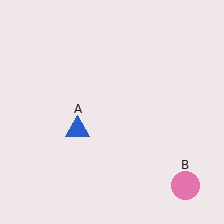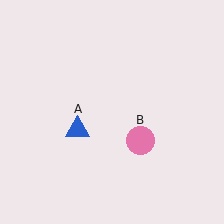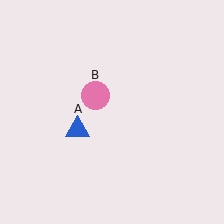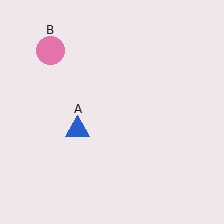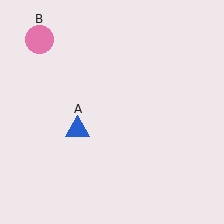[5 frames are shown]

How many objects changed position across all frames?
1 object changed position: pink circle (object B).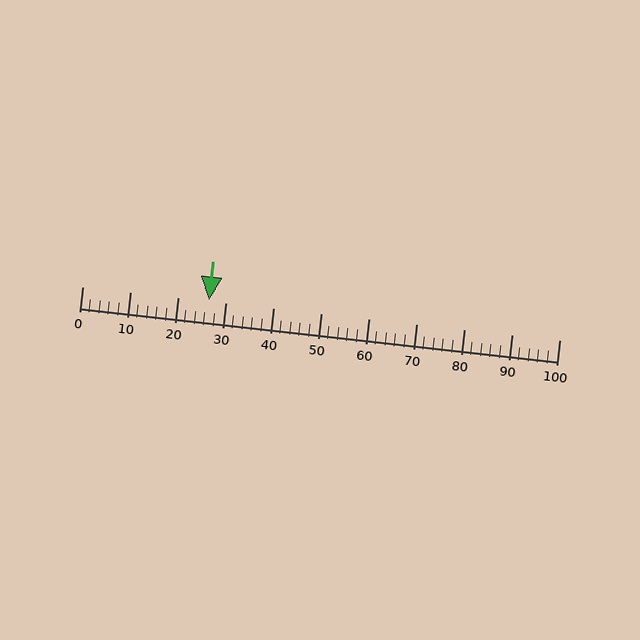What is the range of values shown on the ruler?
The ruler shows values from 0 to 100.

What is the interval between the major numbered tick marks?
The major tick marks are spaced 10 units apart.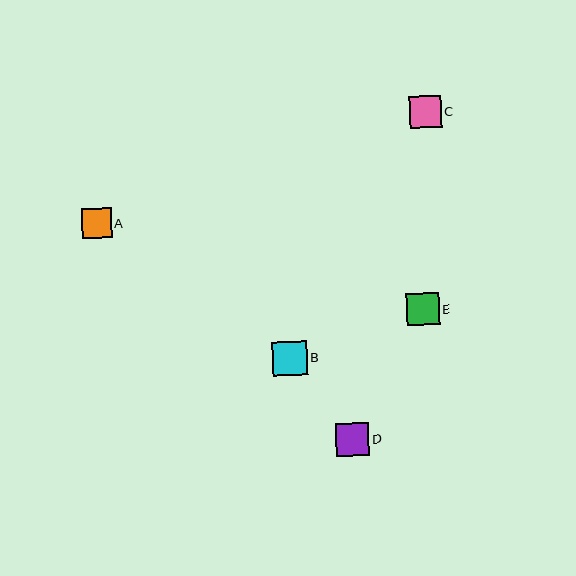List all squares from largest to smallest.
From largest to smallest: B, D, E, C, A.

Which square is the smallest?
Square A is the smallest with a size of approximately 29 pixels.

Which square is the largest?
Square B is the largest with a size of approximately 34 pixels.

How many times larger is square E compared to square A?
Square E is approximately 1.1 times the size of square A.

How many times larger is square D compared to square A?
Square D is approximately 1.1 times the size of square A.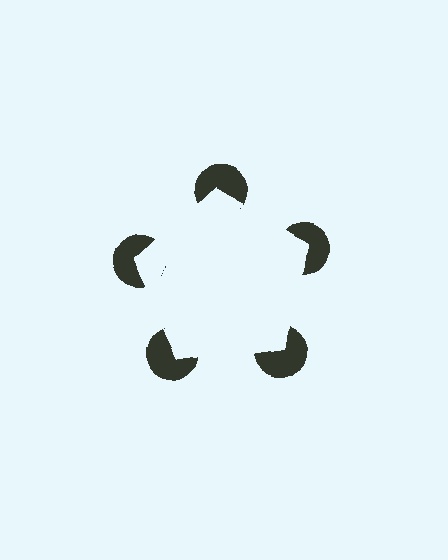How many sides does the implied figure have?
5 sides.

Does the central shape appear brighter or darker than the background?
It typically appears slightly brighter than the background, even though no actual brightness change is drawn.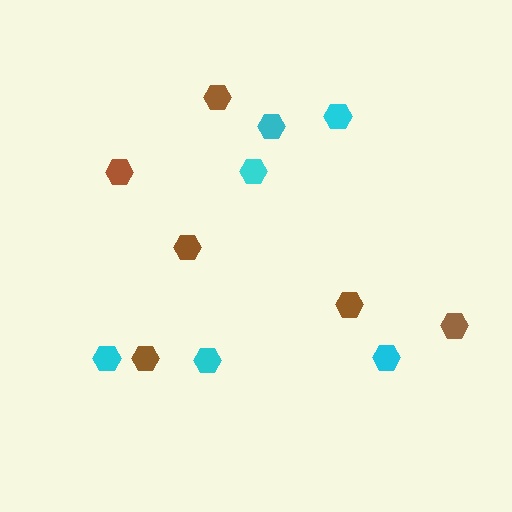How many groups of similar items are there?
There are 2 groups: one group of brown hexagons (6) and one group of cyan hexagons (6).